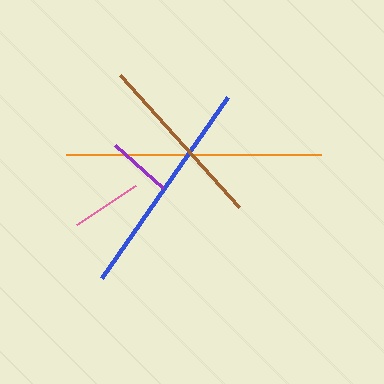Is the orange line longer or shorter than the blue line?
The orange line is longer than the blue line.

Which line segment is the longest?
The orange line is the longest at approximately 254 pixels.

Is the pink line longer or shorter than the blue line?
The blue line is longer than the pink line.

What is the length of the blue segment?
The blue segment is approximately 221 pixels long.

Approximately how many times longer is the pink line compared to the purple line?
The pink line is approximately 1.1 times the length of the purple line.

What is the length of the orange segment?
The orange segment is approximately 254 pixels long.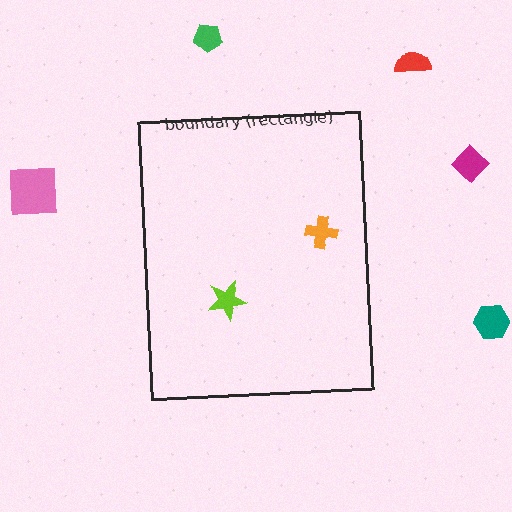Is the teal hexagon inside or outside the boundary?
Outside.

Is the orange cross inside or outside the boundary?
Inside.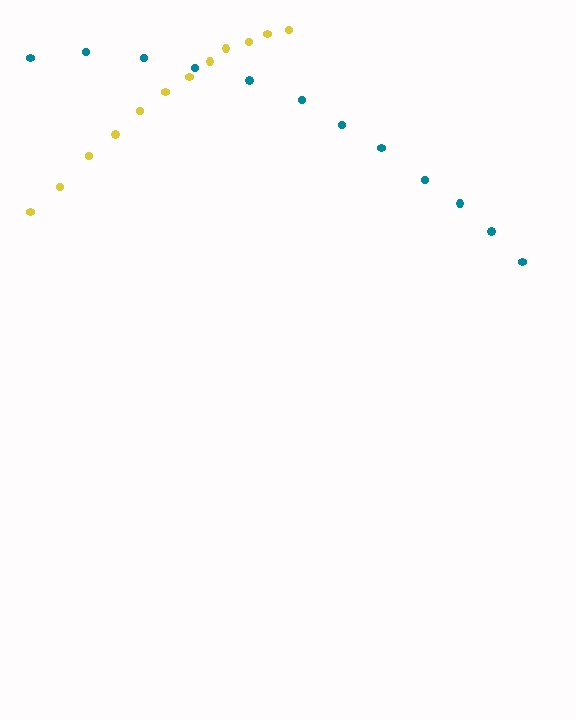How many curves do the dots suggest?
There are 2 distinct paths.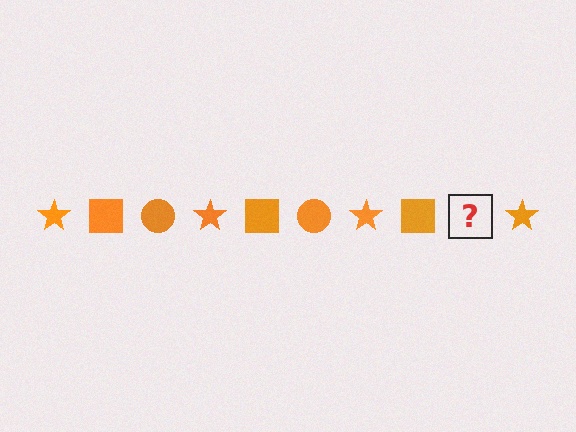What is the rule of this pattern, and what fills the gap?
The rule is that the pattern cycles through star, square, circle shapes in orange. The gap should be filled with an orange circle.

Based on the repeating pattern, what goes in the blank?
The blank should be an orange circle.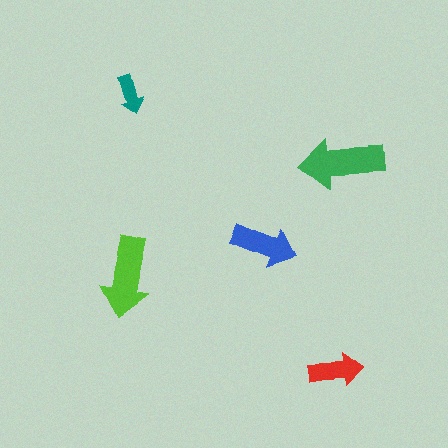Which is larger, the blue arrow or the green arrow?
The green one.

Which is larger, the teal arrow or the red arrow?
The red one.